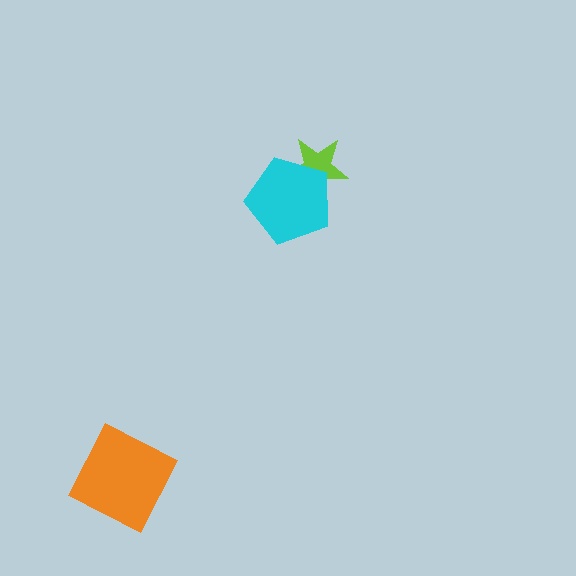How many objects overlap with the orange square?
0 objects overlap with the orange square.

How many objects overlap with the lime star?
1 object overlaps with the lime star.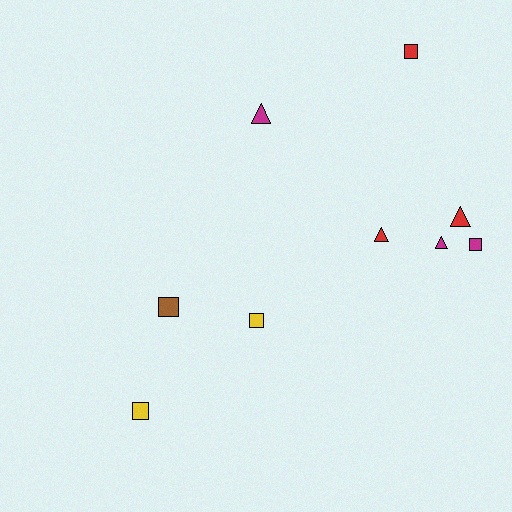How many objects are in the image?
There are 9 objects.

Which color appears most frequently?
Magenta, with 3 objects.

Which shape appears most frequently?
Square, with 5 objects.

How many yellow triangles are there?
There are no yellow triangles.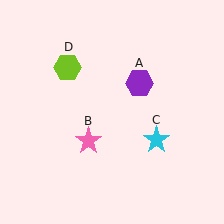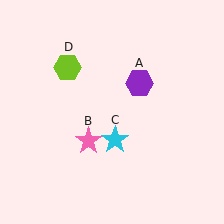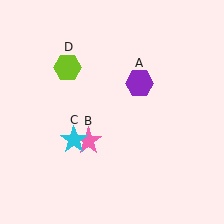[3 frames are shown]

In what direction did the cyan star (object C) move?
The cyan star (object C) moved left.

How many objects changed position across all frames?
1 object changed position: cyan star (object C).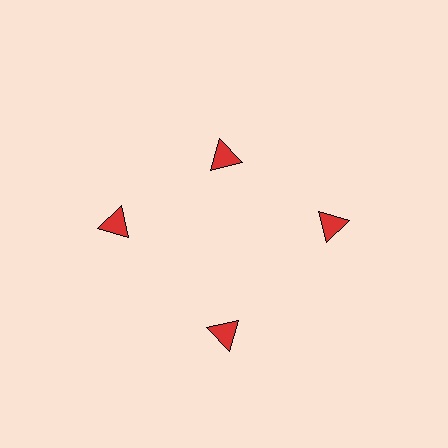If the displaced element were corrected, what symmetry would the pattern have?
It would have 4-fold rotational symmetry — the pattern would map onto itself every 90 degrees.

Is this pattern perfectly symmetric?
No. The 4 red triangles are arranged in a ring, but one element near the 12 o'clock position is pulled inward toward the center, breaking the 4-fold rotational symmetry.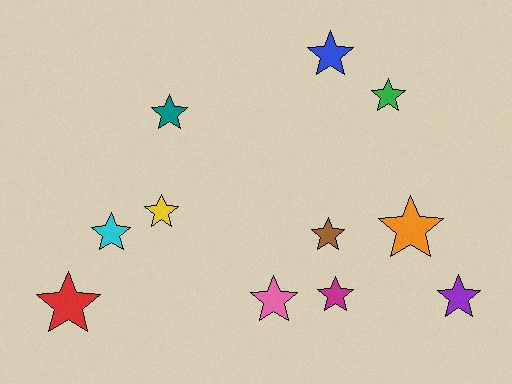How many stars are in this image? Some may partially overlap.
There are 11 stars.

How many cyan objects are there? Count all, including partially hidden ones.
There is 1 cyan object.